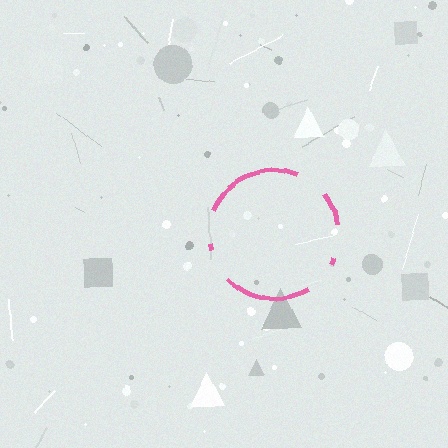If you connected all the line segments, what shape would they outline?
They would outline a circle.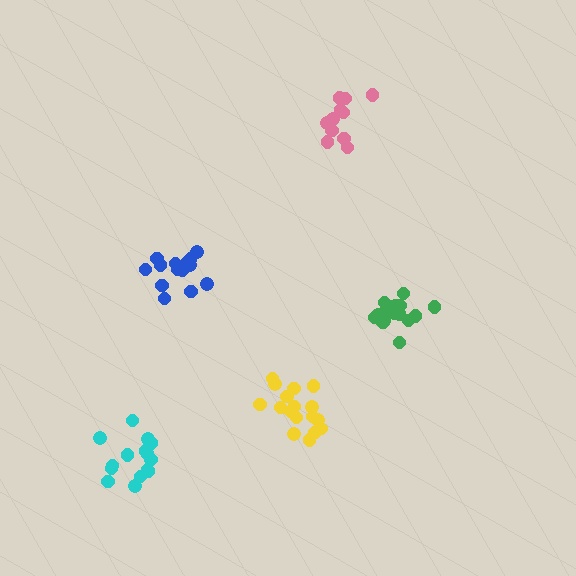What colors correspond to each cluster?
The clusters are colored: pink, yellow, blue, green, cyan.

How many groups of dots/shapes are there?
There are 5 groups.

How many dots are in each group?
Group 1: 11 dots, Group 2: 17 dots, Group 3: 14 dots, Group 4: 17 dots, Group 5: 15 dots (74 total).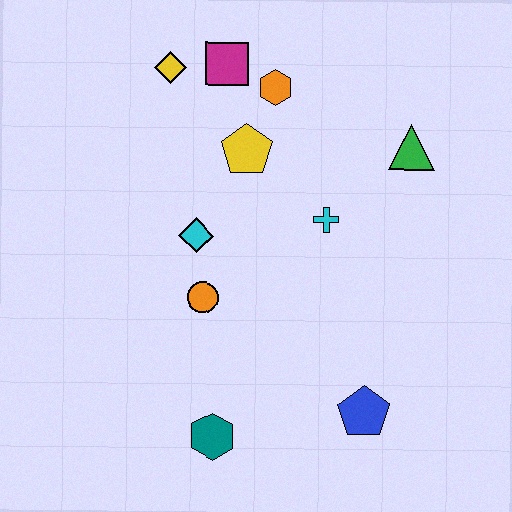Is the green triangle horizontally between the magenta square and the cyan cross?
No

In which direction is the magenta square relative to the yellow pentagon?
The magenta square is above the yellow pentagon.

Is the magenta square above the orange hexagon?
Yes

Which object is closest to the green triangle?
The cyan cross is closest to the green triangle.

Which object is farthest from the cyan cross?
The teal hexagon is farthest from the cyan cross.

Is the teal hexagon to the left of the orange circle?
No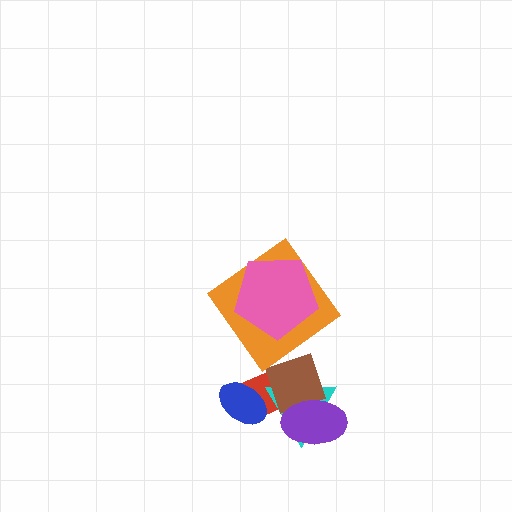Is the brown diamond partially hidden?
Yes, it is partially covered by another shape.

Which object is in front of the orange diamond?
The pink pentagon is in front of the orange diamond.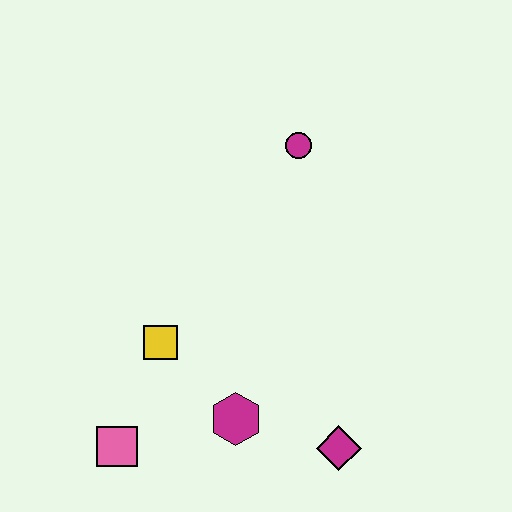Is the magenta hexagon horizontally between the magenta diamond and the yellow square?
Yes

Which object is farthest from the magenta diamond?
The magenta circle is farthest from the magenta diamond.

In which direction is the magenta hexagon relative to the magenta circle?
The magenta hexagon is below the magenta circle.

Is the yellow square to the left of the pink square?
No